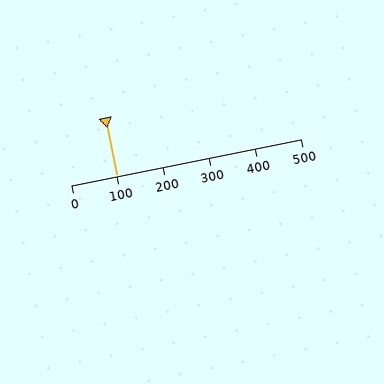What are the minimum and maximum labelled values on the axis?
The axis runs from 0 to 500.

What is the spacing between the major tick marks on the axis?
The major ticks are spaced 100 apart.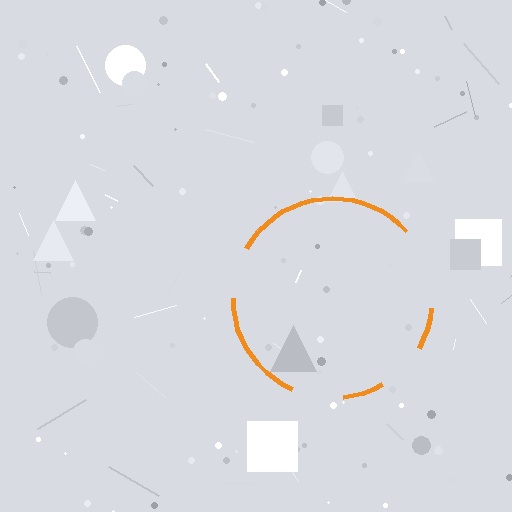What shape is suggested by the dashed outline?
The dashed outline suggests a circle.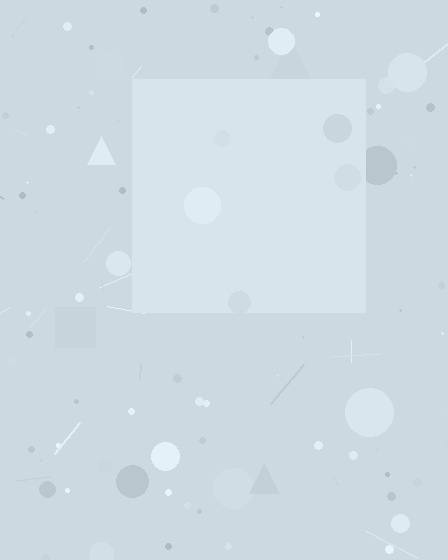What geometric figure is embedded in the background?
A square is embedded in the background.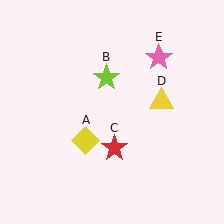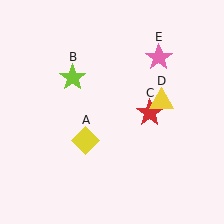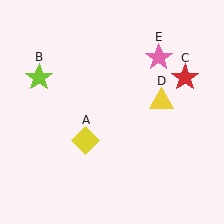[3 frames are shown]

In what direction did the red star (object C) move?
The red star (object C) moved up and to the right.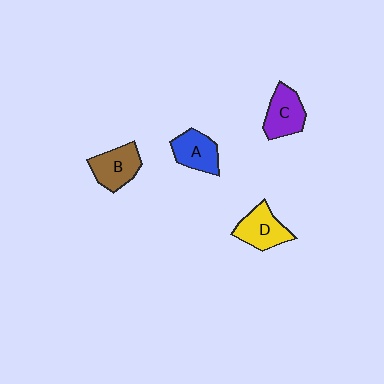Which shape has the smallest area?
Shape A (blue).